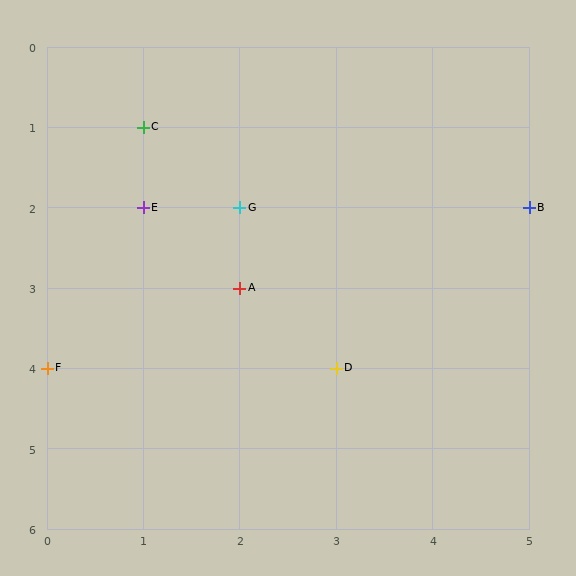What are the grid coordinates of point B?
Point B is at grid coordinates (5, 2).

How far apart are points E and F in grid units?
Points E and F are 1 column and 2 rows apart (about 2.2 grid units diagonally).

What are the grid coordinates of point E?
Point E is at grid coordinates (1, 2).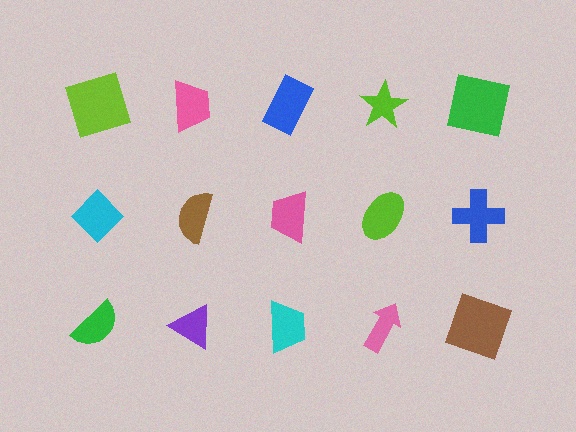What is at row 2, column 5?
A blue cross.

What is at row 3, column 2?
A purple triangle.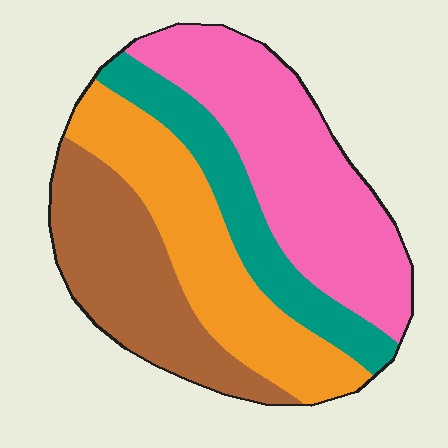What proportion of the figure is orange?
Orange covers 26% of the figure.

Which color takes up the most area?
Pink, at roughly 35%.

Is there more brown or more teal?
Brown.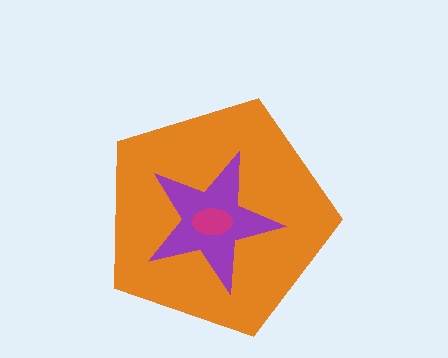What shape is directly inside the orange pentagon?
The purple star.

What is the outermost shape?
The orange pentagon.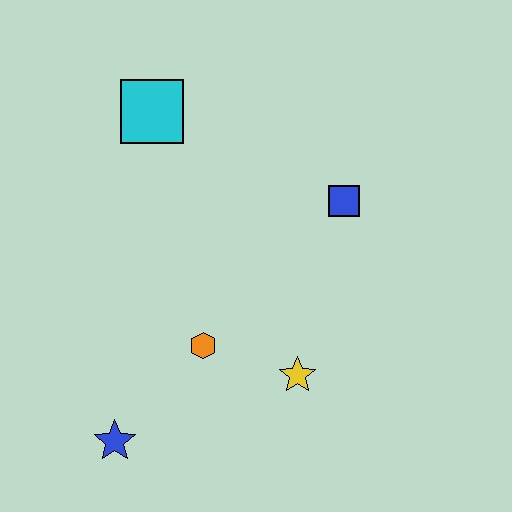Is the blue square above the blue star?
Yes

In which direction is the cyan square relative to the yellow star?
The cyan square is above the yellow star.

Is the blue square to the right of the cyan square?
Yes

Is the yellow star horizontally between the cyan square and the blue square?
Yes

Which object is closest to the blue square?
The yellow star is closest to the blue square.